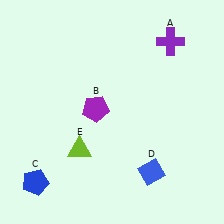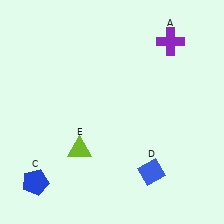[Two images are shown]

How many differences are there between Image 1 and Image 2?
There is 1 difference between the two images.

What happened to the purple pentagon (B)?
The purple pentagon (B) was removed in Image 2. It was in the top-left area of Image 1.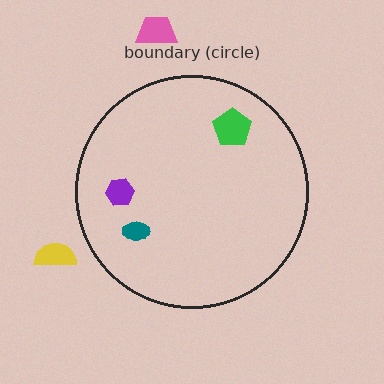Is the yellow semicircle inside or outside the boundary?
Outside.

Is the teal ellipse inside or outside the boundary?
Inside.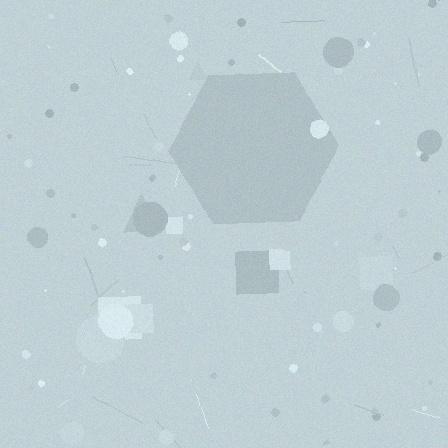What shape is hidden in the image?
A hexagon is hidden in the image.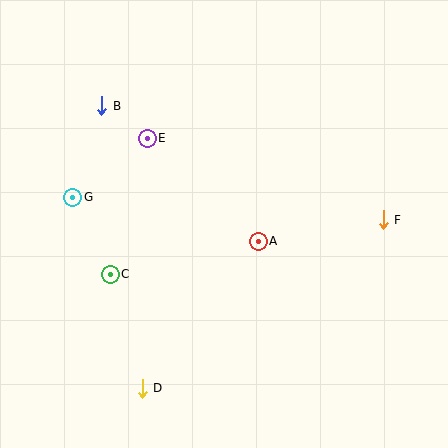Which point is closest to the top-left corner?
Point B is closest to the top-left corner.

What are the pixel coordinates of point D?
Point D is at (142, 388).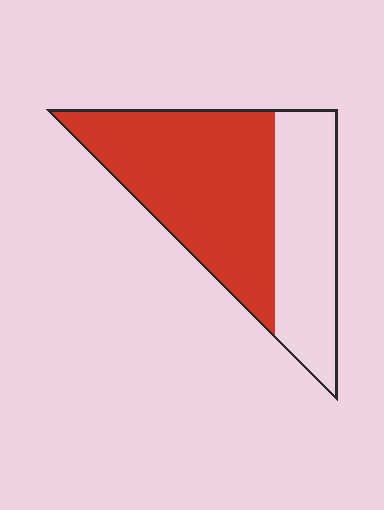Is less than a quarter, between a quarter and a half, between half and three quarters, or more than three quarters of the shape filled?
Between half and three quarters.